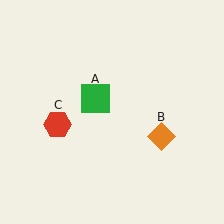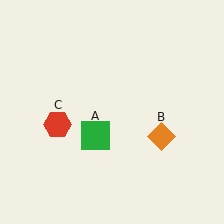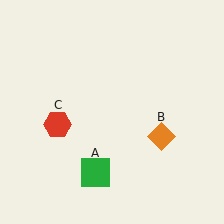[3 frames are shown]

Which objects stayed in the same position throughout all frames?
Orange diamond (object B) and red hexagon (object C) remained stationary.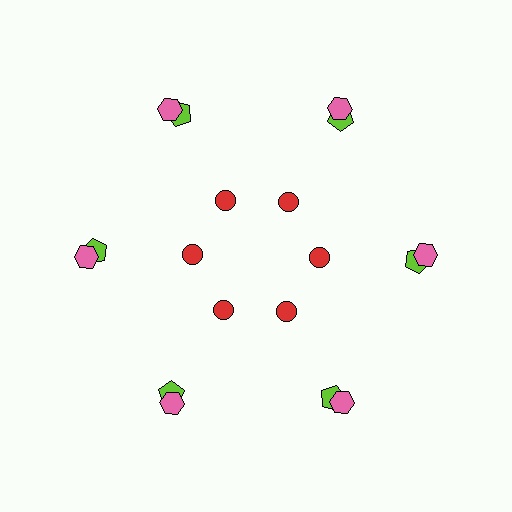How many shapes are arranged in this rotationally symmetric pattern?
There are 18 shapes, arranged in 6 groups of 3.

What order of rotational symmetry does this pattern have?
This pattern has 6-fold rotational symmetry.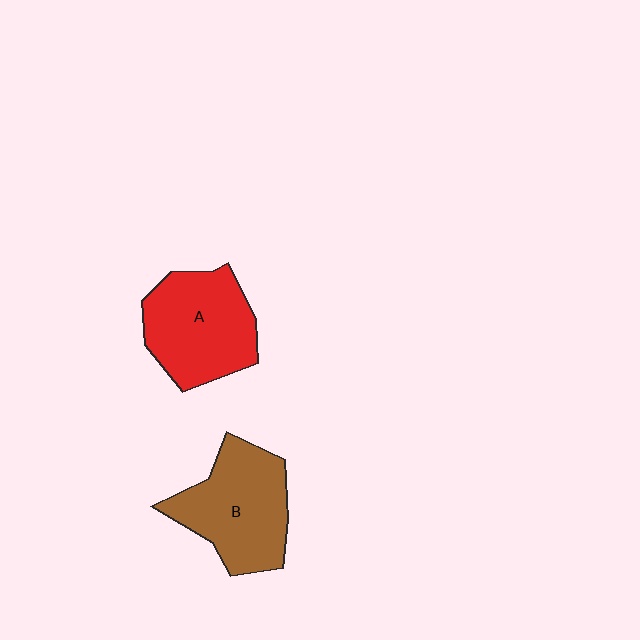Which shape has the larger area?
Shape B (brown).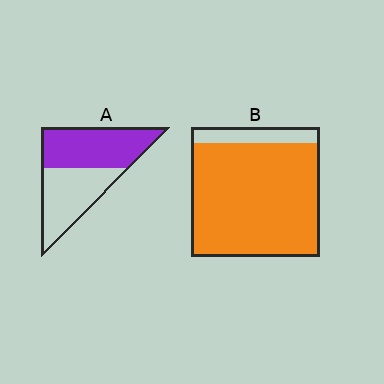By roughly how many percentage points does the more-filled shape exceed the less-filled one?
By roughly 35 percentage points (B over A).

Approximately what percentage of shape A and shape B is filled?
A is approximately 55% and B is approximately 90%.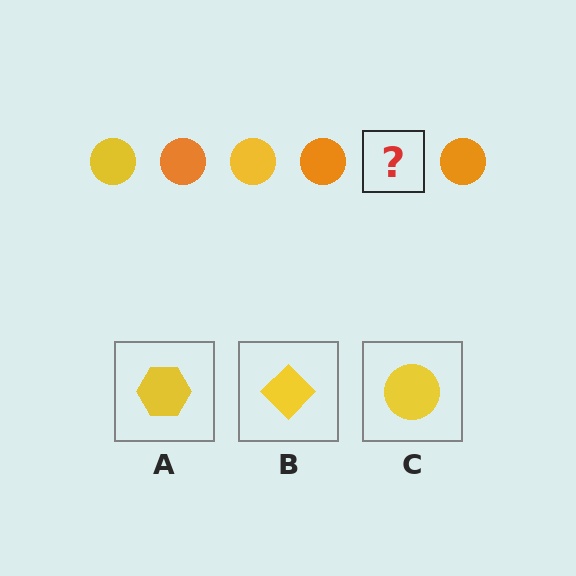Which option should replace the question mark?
Option C.